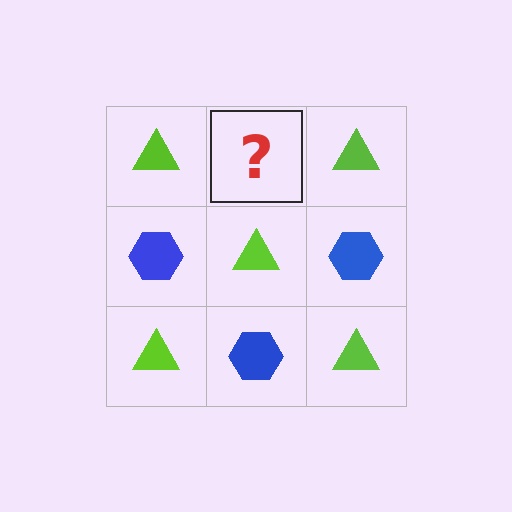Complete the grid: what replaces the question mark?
The question mark should be replaced with a blue hexagon.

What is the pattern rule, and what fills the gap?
The rule is that it alternates lime triangle and blue hexagon in a checkerboard pattern. The gap should be filled with a blue hexagon.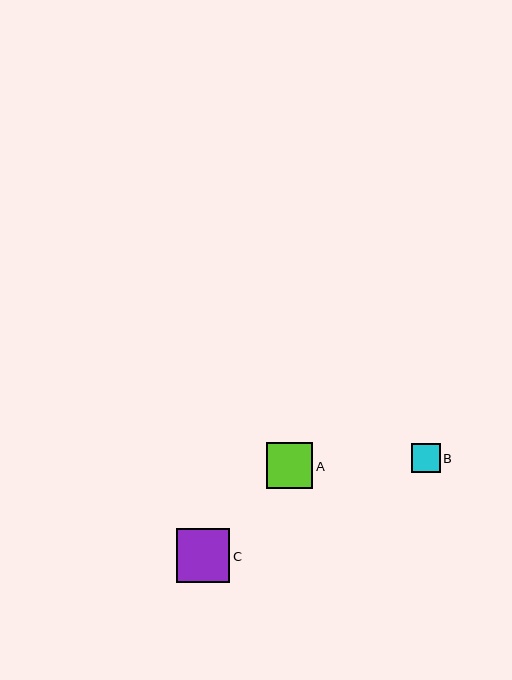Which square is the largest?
Square C is the largest with a size of approximately 53 pixels.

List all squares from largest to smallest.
From largest to smallest: C, A, B.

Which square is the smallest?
Square B is the smallest with a size of approximately 29 pixels.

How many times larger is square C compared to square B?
Square C is approximately 1.9 times the size of square B.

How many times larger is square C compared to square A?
Square C is approximately 1.2 times the size of square A.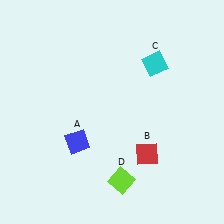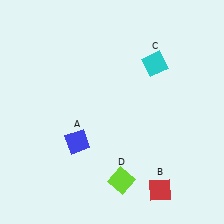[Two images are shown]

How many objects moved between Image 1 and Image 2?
1 object moved between the two images.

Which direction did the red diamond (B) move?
The red diamond (B) moved down.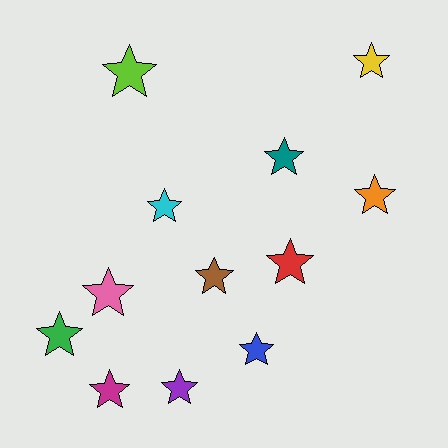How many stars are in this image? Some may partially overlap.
There are 12 stars.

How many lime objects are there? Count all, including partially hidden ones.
There is 1 lime object.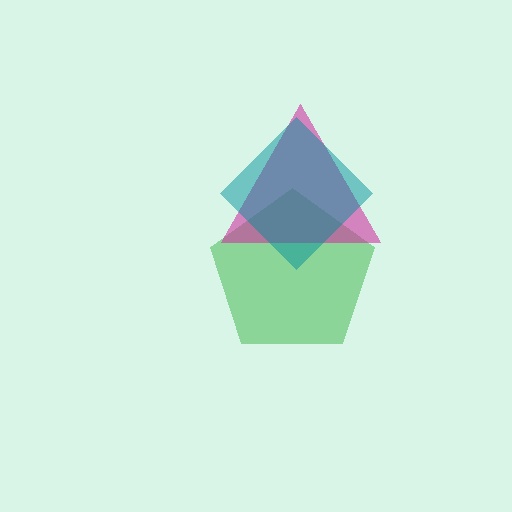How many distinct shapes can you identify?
There are 3 distinct shapes: a green pentagon, a magenta triangle, a teal diamond.